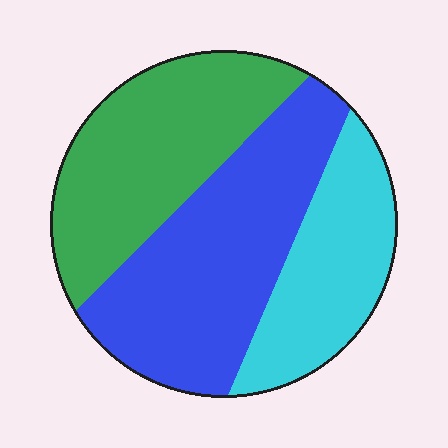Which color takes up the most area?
Blue, at roughly 40%.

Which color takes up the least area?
Cyan, at roughly 25%.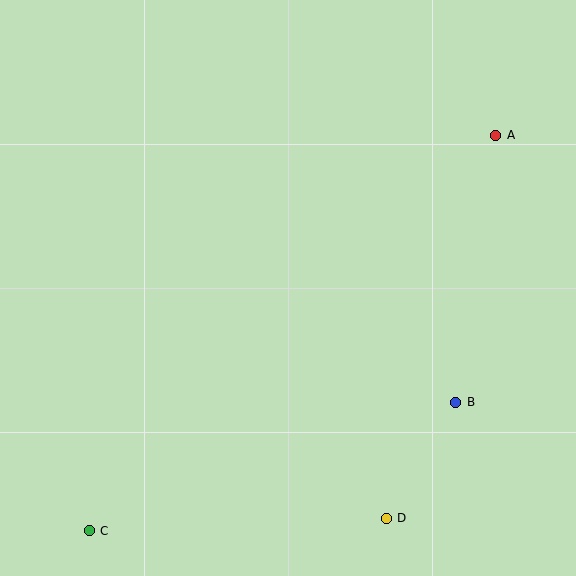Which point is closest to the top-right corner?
Point A is closest to the top-right corner.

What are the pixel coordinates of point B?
Point B is at (456, 402).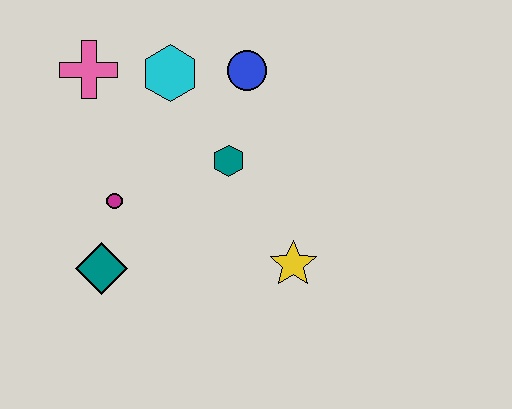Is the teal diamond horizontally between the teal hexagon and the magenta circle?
No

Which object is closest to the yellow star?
The teal hexagon is closest to the yellow star.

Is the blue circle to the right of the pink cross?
Yes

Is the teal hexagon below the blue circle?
Yes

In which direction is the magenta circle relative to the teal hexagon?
The magenta circle is to the left of the teal hexagon.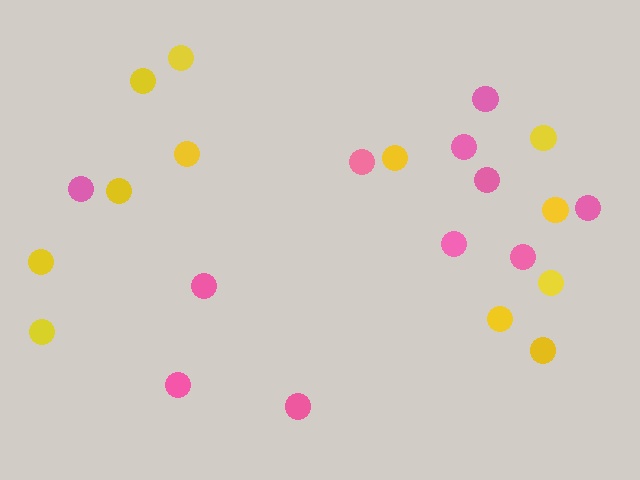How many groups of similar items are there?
There are 2 groups: one group of yellow circles (12) and one group of pink circles (11).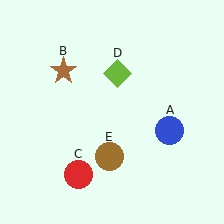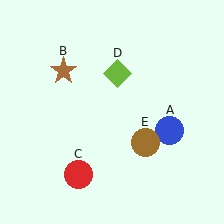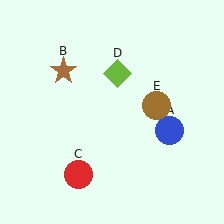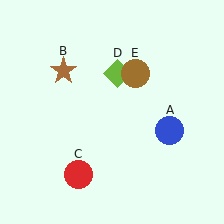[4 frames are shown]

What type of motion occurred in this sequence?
The brown circle (object E) rotated counterclockwise around the center of the scene.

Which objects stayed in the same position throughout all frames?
Blue circle (object A) and brown star (object B) and red circle (object C) and lime diamond (object D) remained stationary.